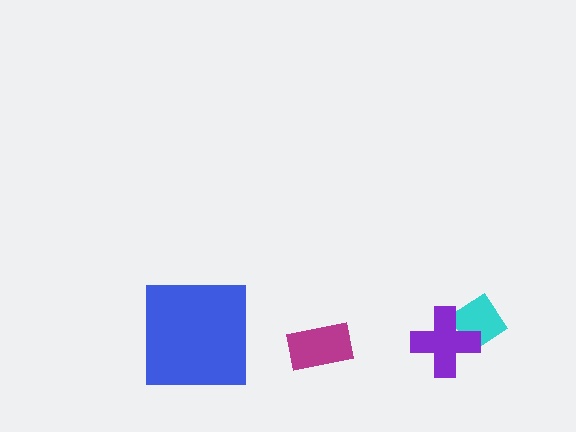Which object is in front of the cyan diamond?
The purple cross is in front of the cyan diamond.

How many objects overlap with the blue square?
0 objects overlap with the blue square.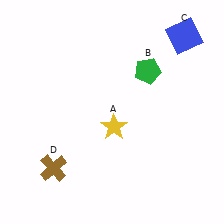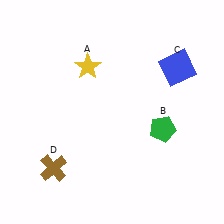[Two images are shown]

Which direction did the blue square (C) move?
The blue square (C) moved down.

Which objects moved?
The objects that moved are: the yellow star (A), the green pentagon (B), the blue square (C).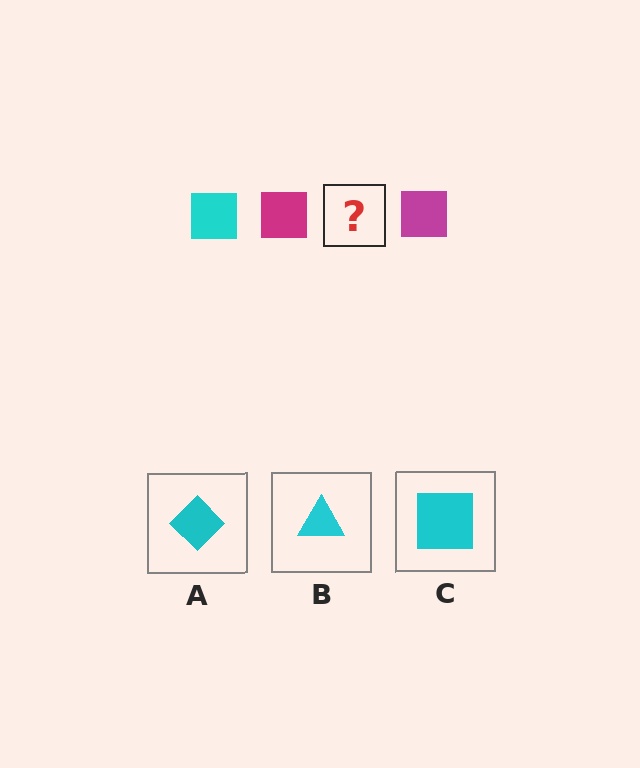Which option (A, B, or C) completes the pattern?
C.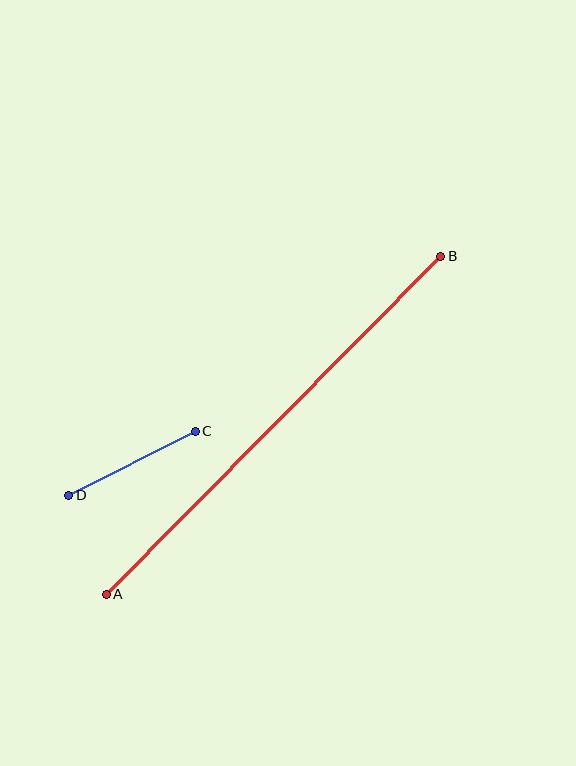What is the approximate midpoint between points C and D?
The midpoint is at approximately (132, 463) pixels.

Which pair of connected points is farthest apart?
Points A and B are farthest apart.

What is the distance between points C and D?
The distance is approximately 142 pixels.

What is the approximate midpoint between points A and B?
The midpoint is at approximately (274, 425) pixels.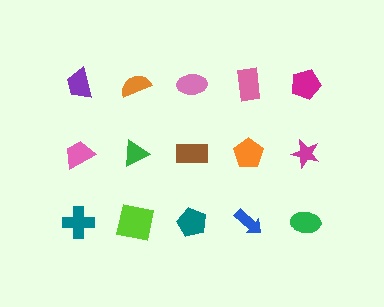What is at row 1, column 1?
A purple trapezoid.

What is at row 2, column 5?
A magenta star.